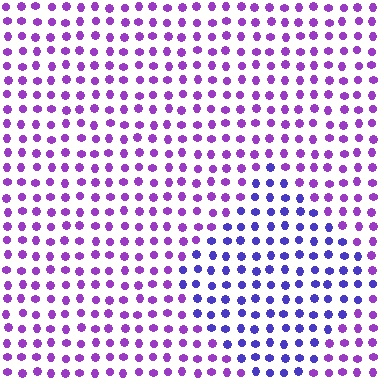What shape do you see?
I see a diamond.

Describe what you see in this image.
The image is filled with small purple elements in a uniform arrangement. A diamond-shaped region is visible where the elements are tinted to a slightly different hue, forming a subtle color boundary.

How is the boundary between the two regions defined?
The boundary is defined purely by a slight shift in hue (about 36 degrees). Spacing, size, and orientation are identical on both sides.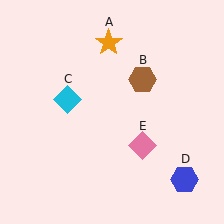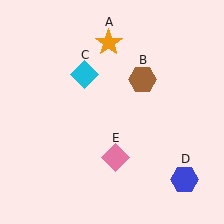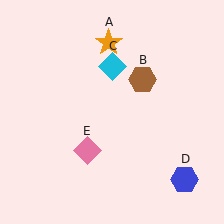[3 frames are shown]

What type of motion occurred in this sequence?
The cyan diamond (object C), pink diamond (object E) rotated clockwise around the center of the scene.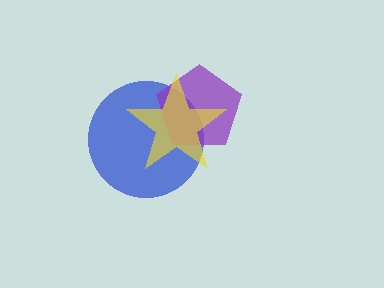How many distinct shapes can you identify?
There are 3 distinct shapes: a blue circle, a purple pentagon, a yellow star.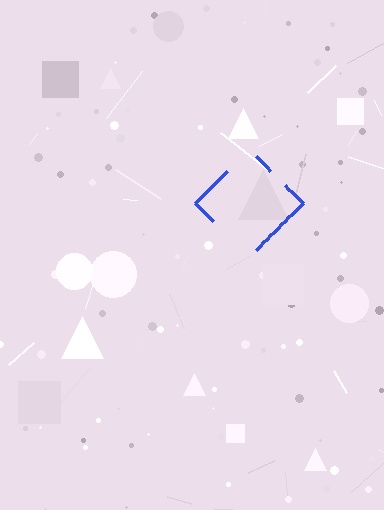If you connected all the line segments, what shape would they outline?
They would outline a diamond.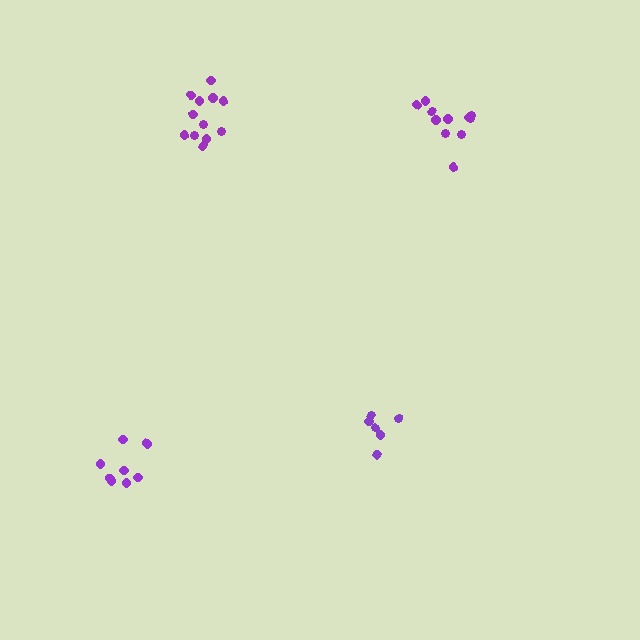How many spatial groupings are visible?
There are 4 spatial groupings.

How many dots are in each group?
Group 1: 6 dots, Group 2: 8 dots, Group 3: 11 dots, Group 4: 12 dots (37 total).